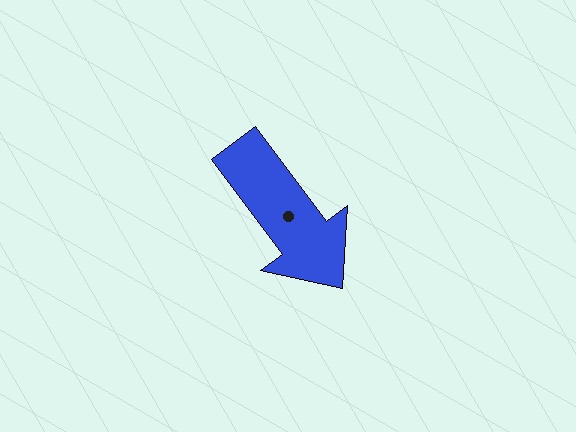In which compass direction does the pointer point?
Southeast.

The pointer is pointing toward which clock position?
Roughly 5 o'clock.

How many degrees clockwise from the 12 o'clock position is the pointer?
Approximately 143 degrees.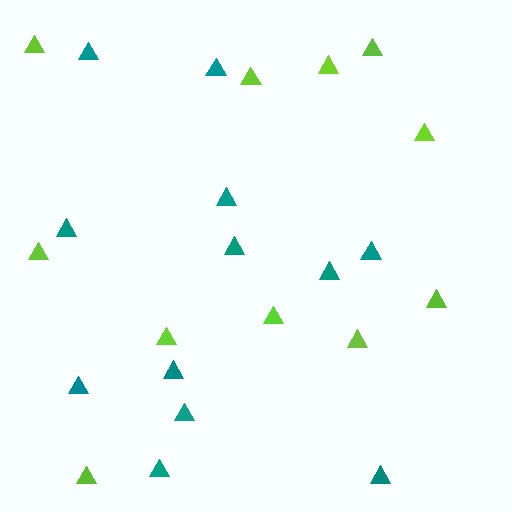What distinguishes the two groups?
There are 2 groups: one group of teal triangles (12) and one group of lime triangles (11).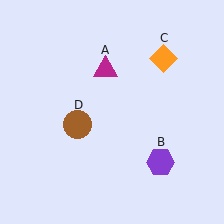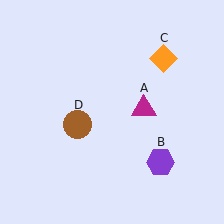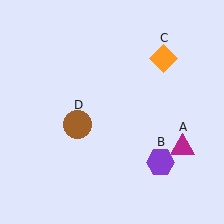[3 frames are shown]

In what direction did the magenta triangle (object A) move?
The magenta triangle (object A) moved down and to the right.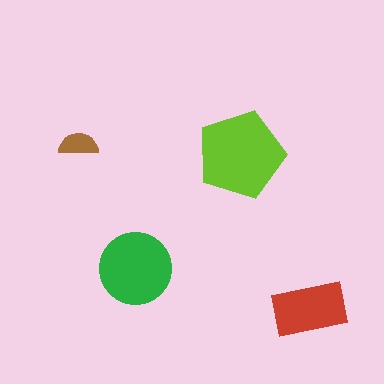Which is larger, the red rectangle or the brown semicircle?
The red rectangle.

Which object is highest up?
The brown semicircle is topmost.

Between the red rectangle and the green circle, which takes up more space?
The green circle.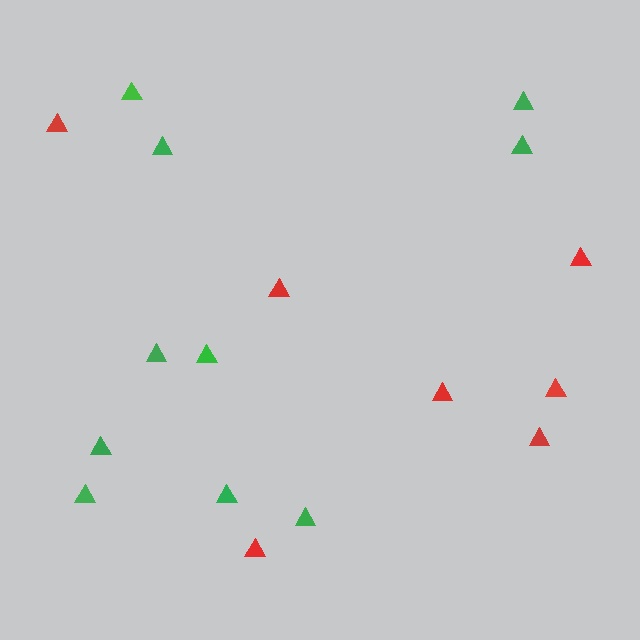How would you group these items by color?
There are 2 groups: one group of red triangles (7) and one group of green triangles (10).